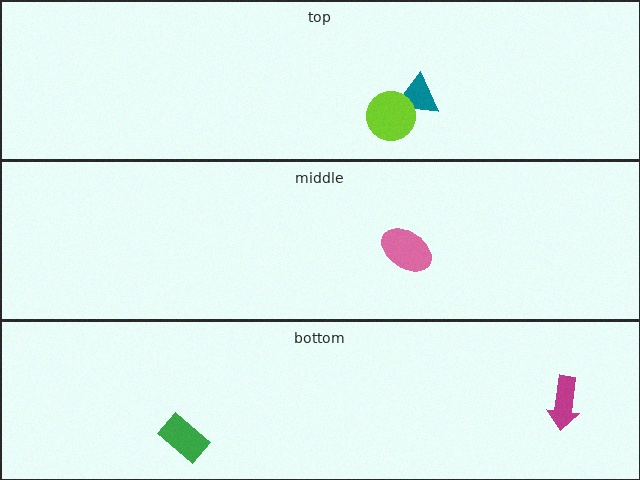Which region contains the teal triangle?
The top region.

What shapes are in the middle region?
The pink ellipse.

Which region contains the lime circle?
The top region.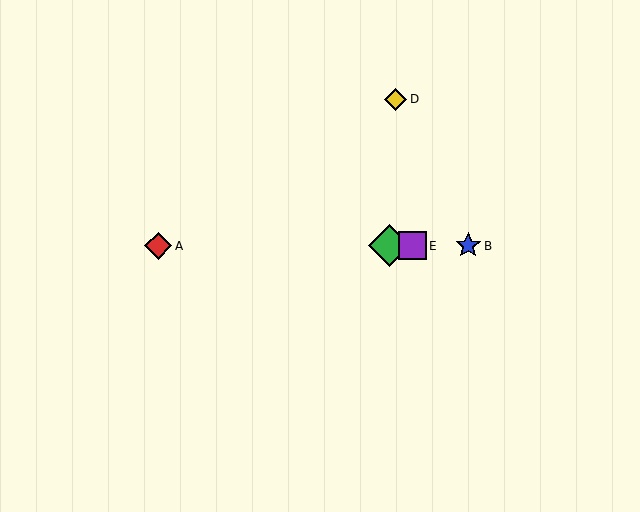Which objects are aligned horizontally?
Objects A, B, C, E are aligned horizontally.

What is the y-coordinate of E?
Object E is at y≈246.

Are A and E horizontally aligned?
Yes, both are at y≈246.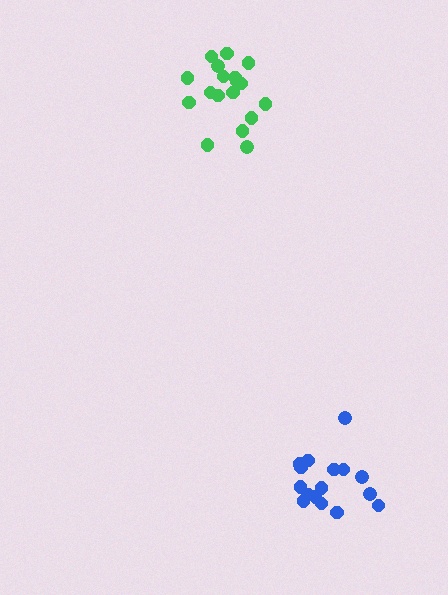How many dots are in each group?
Group 1: 16 dots, Group 2: 18 dots (34 total).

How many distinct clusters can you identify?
There are 2 distinct clusters.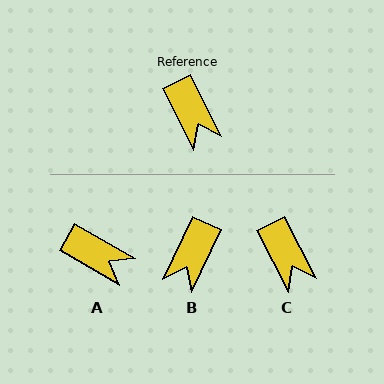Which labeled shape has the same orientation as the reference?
C.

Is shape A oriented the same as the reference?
No, it is off by about 33 degrees.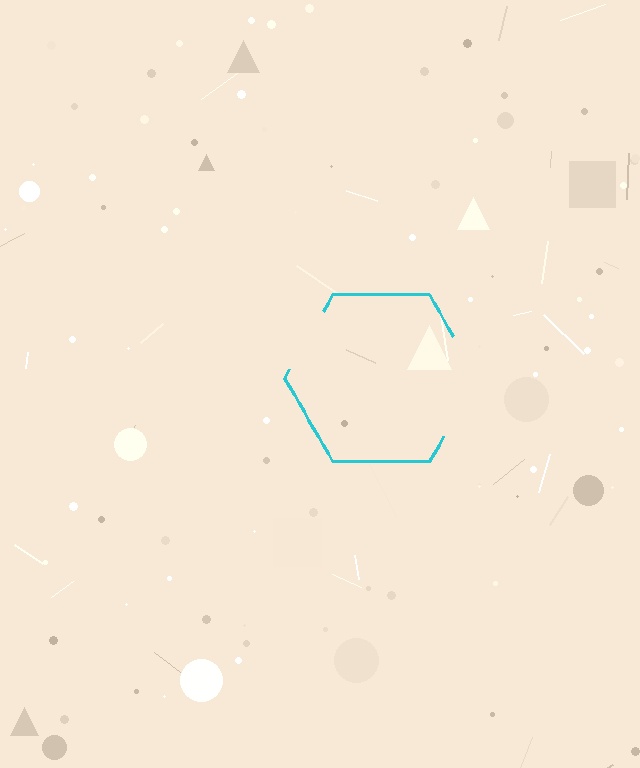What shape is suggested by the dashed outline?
The dashed outline suggests a hexagon.